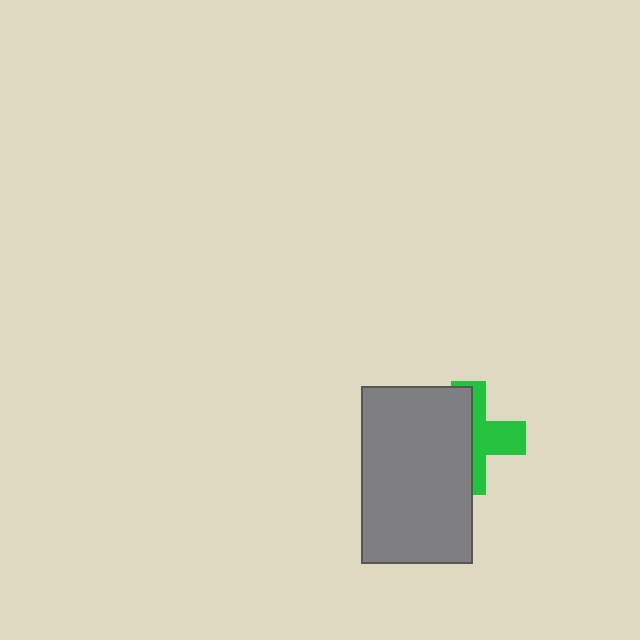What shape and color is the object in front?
The object in front is a gray rectangle.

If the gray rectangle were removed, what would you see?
You would see the complete green cross.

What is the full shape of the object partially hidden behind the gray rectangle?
The partially hidden object is a green cross.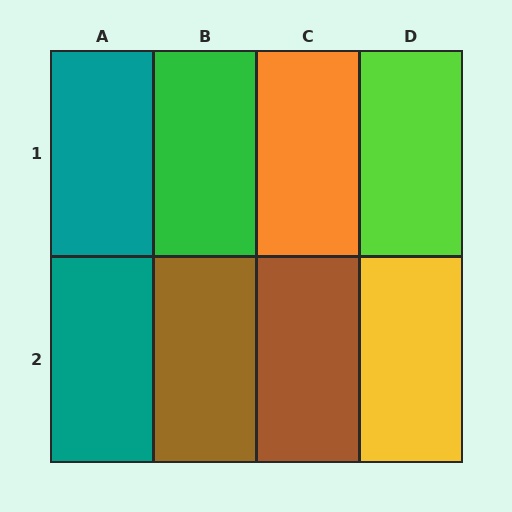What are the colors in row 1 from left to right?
Teal, green, orange, lime.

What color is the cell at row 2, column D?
Yellow.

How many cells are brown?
2 cells are brown.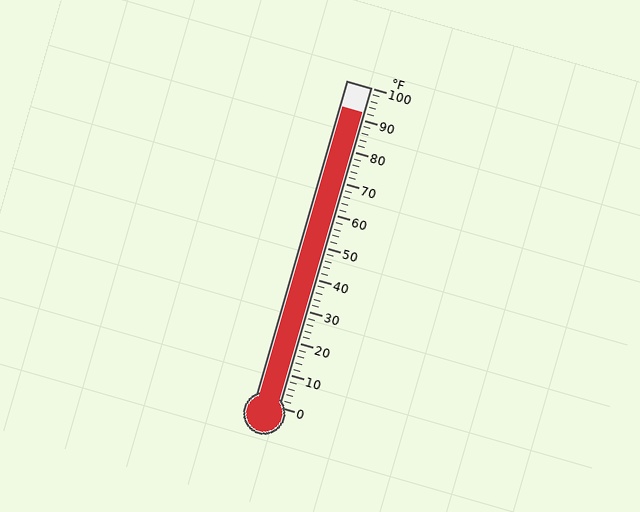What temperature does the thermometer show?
The thermometer shows approximately 92°F.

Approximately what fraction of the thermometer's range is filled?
The thermometer is filled to approximately 90% of its range.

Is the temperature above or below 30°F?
The temperature is above 30°F.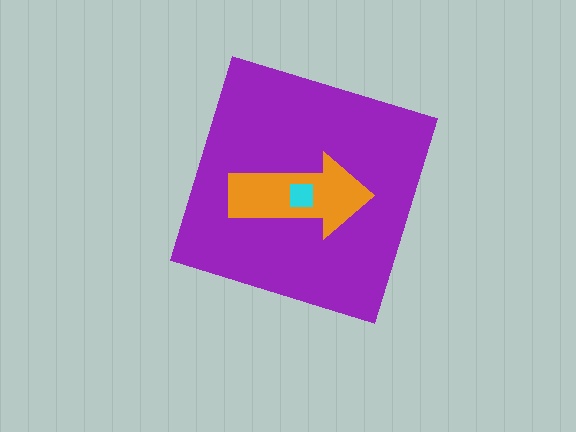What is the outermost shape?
The purple diamond.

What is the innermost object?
The cyan square.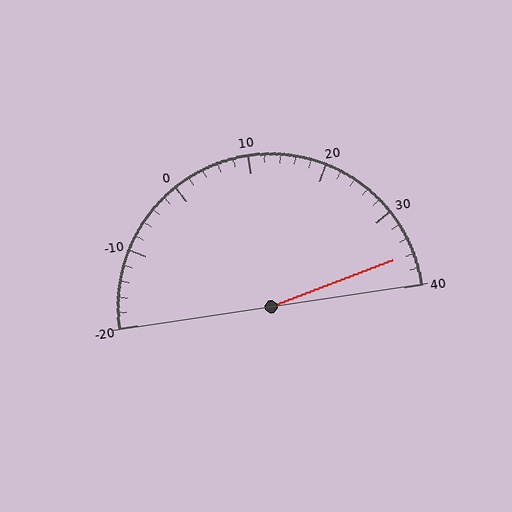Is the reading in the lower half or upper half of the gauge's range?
The reading is in the upper half of the range (-20 to 40).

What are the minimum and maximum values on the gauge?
The gauge ranges from -20 to 40.